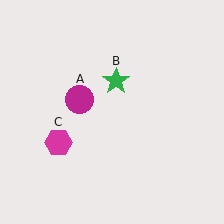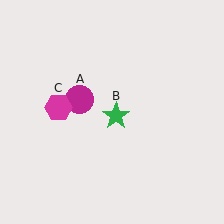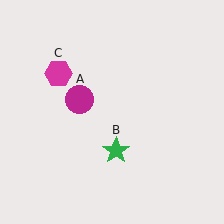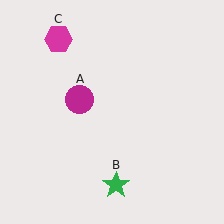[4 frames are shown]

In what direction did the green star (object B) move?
The green star (object B) moved down.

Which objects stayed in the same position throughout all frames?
Magenta circle (object A) remained stationary.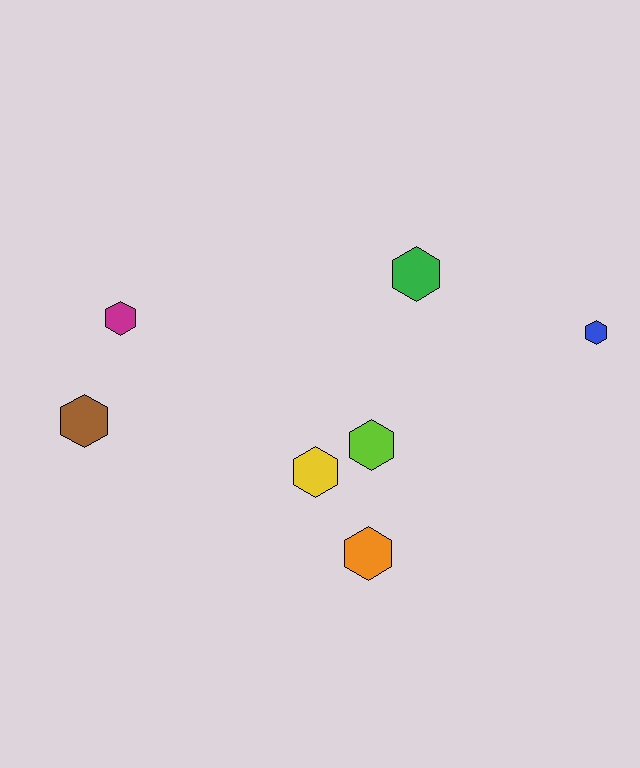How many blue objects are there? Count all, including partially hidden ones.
There is 1 blue object.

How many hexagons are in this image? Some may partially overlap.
There are 7 hexagons.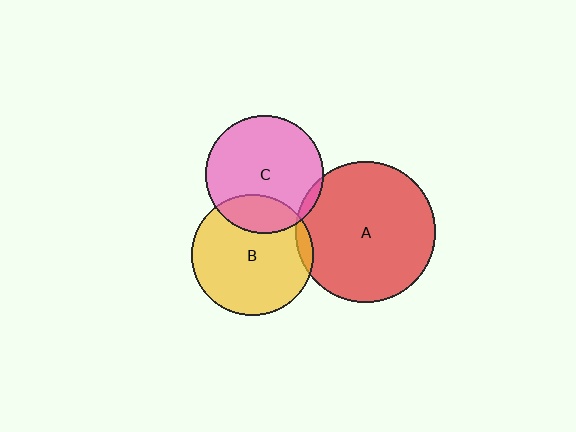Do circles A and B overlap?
Yes.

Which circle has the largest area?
Circle A (red).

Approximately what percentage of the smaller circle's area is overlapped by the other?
Approximately 5%.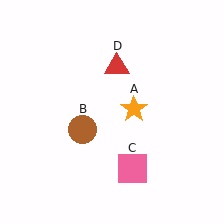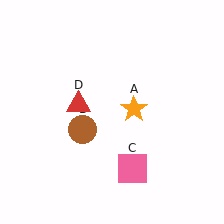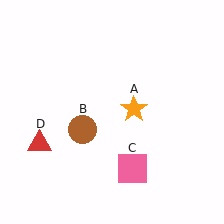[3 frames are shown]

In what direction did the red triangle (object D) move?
The red triangle (object D) moved down and to the left.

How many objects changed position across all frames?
1 object changed position: red triangle (object D).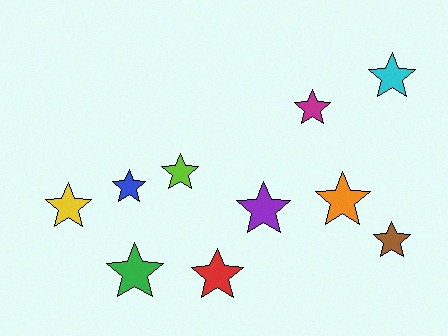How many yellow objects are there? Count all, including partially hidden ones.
There is 1 yellow object.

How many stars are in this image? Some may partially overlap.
There are 10 stars.